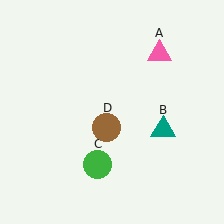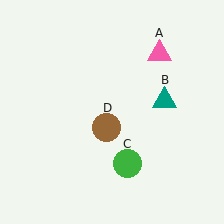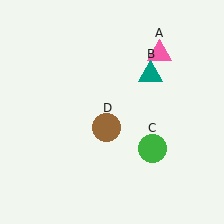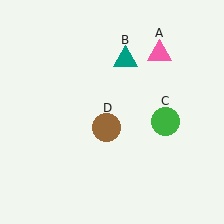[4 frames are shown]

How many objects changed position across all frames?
2 objects changed position: teal triangle (object B), green circle (object C).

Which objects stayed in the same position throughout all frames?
Pink triangle (object A) and brown circle (object D) remained stationary.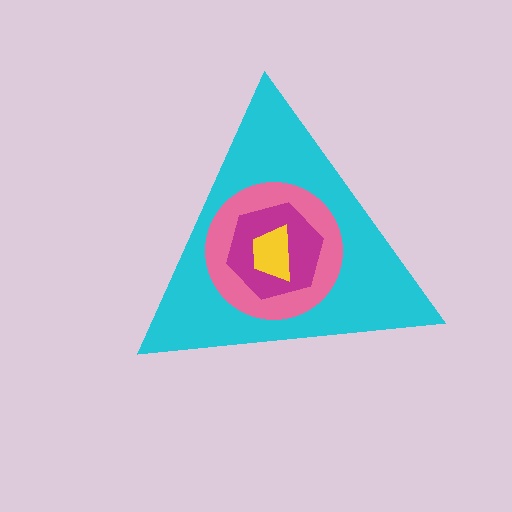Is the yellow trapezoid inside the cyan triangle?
Yes.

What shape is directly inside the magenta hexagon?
The yellow trapezoid.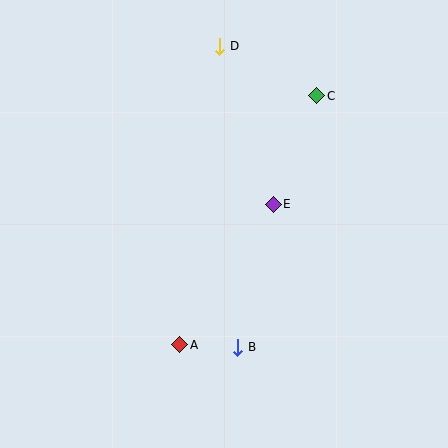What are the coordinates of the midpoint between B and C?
The midpoint between B and C is at (277, 222).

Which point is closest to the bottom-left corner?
Point A is closest to the bottom-left corner.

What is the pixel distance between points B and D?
The distance between B and D is 302 pixels.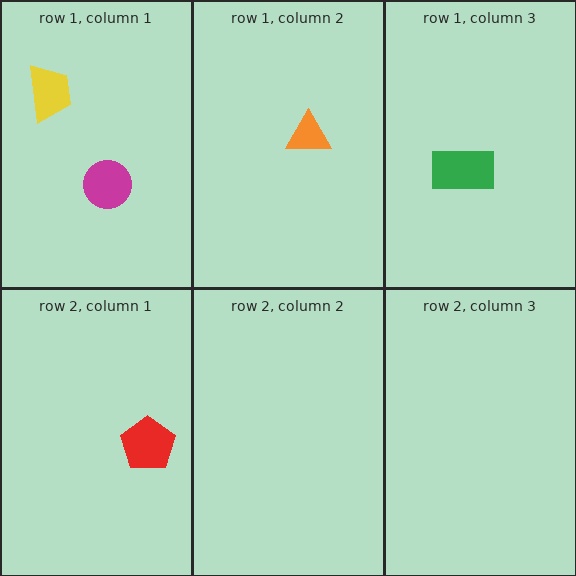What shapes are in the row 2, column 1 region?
The red pentagon.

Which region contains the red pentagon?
The row 2, column 1 region.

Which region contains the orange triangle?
The row 1, column 2 region.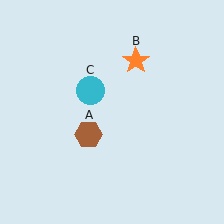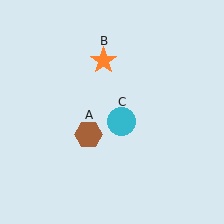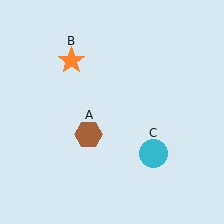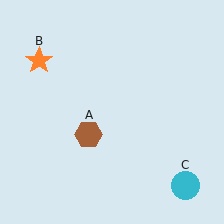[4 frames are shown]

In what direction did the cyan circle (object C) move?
The cyan circle (object C) moved down and to the right.